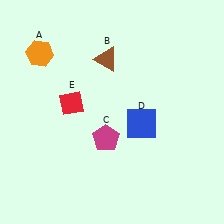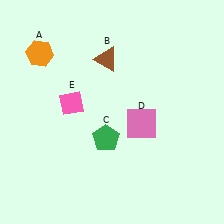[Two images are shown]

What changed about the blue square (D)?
In Image 1, D is blue. In Image 2, it changed to pink.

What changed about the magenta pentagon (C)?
In Image 1, C is magenta. In Image 2, it changed to green.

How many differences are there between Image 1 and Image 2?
There are 3 differences between the two images.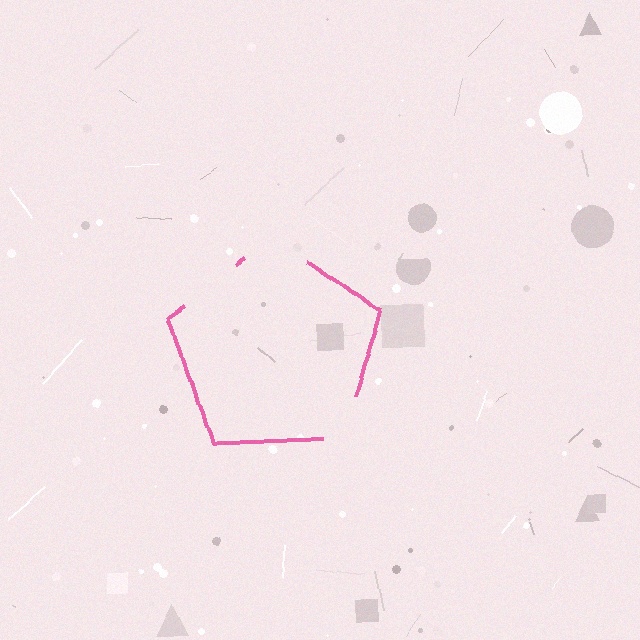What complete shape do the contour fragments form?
The contour fragments form a pentagon.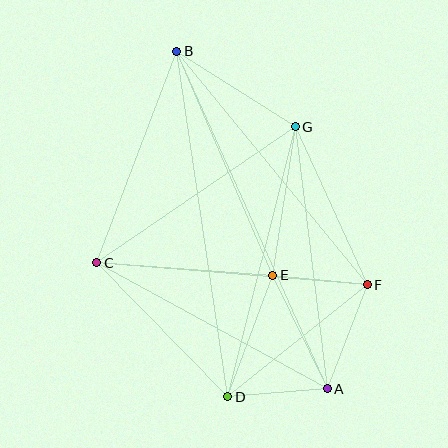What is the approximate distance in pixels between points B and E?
The distance between B and E is approximately 244 pixels.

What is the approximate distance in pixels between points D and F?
The distance between D and F is approximately 179 pixels.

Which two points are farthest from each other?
Points A and B are farthest from each other.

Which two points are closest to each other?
Points E and F are closest to each other.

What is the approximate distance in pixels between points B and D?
The distance between B and D is approximately 349 pixels.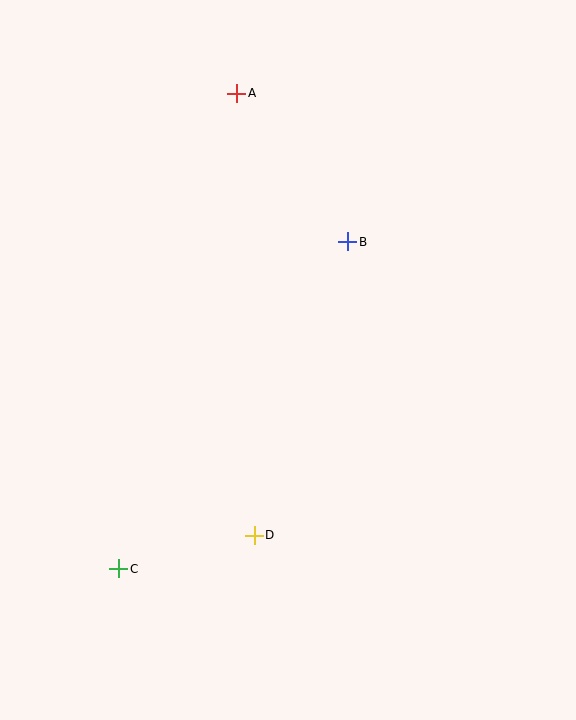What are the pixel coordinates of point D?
Point D is at (254, 536).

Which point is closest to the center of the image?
Point B at (348, 242) is closest to the center.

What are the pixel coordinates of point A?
Point A is at (237, 93).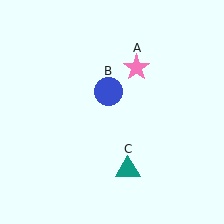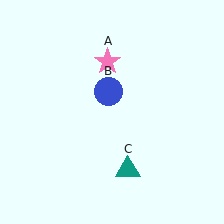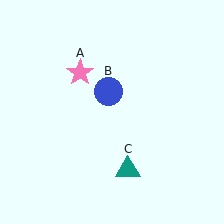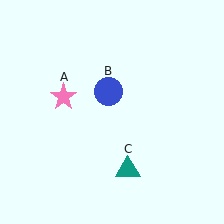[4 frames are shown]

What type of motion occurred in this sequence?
The pink star (object A) rotated counterclockwise around the center of the scene.